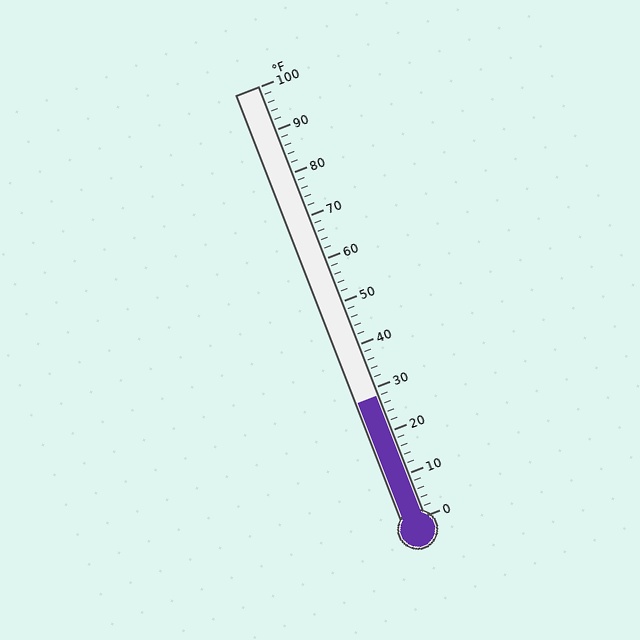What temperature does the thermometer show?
The thermometer shows approximately 28°F.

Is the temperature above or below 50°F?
The temperature is below 50°F.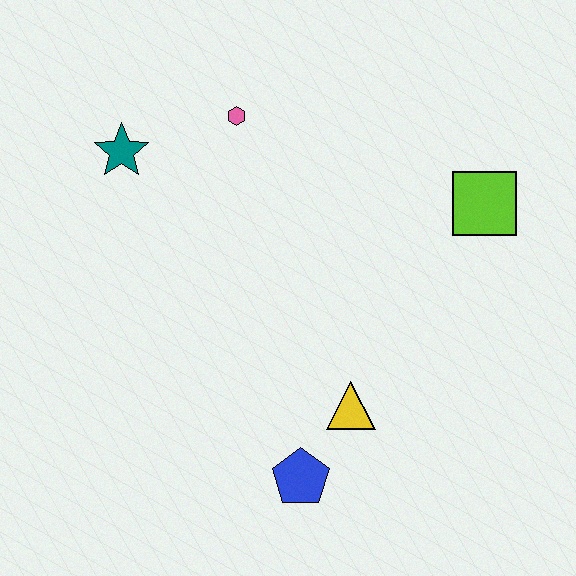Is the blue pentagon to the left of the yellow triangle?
Yes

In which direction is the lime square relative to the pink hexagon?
The lime square is to the right of the pink hexagon.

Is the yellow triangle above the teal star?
No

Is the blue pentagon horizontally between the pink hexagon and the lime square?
Yes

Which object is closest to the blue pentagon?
The yellow triangle is closest to the blue pentagon.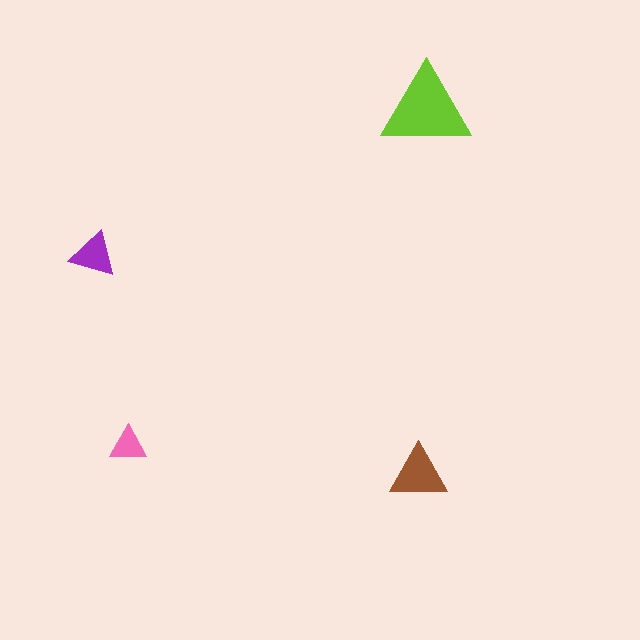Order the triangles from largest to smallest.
the lime one, the brown one, the purple one, the pink one.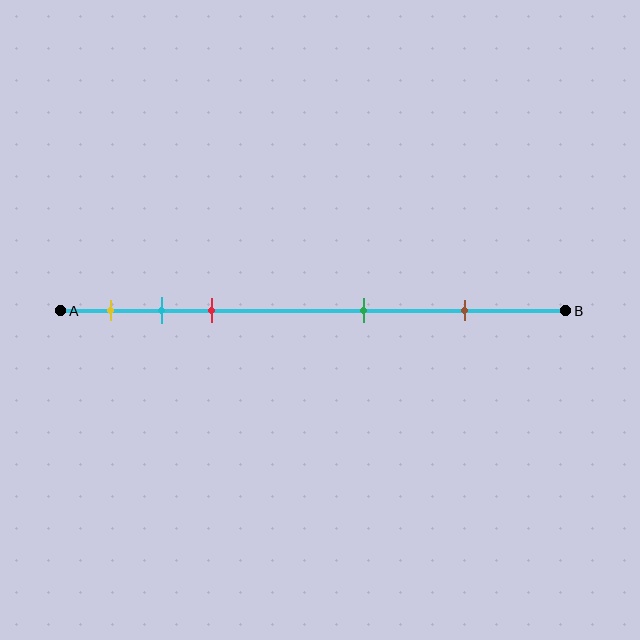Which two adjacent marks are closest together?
The cyan and red marks are the closest adjacent pair.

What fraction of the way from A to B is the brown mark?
The brown mark is approximately 80% (0.8) of the way from A to B.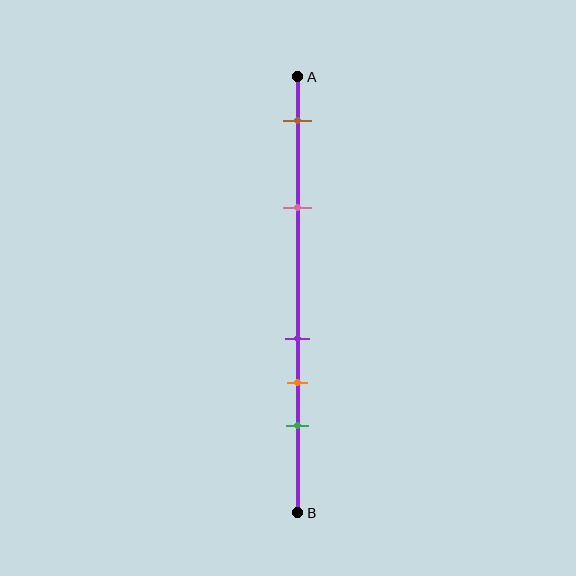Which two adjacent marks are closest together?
The purple and orange marks are the closest adjacent pair.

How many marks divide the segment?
There are 5 marks dividing the segment.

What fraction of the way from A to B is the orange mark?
The orange mark is approximately 70% (0.7) of the way from A to B.